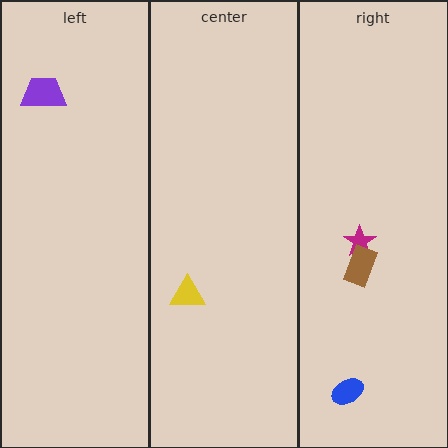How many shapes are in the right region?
3.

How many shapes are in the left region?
1.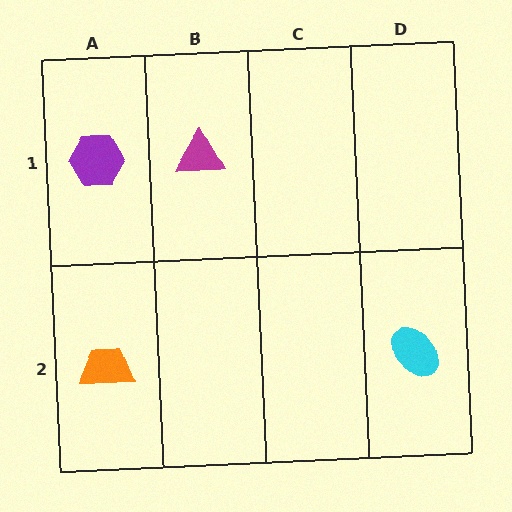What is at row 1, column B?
A magenta triangle.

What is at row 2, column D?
A cyan ellipse.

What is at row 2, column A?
An orange trapezoid.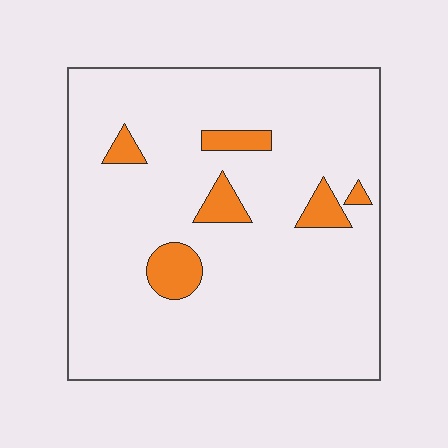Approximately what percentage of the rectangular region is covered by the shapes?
Approximately 10%.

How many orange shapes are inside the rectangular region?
6.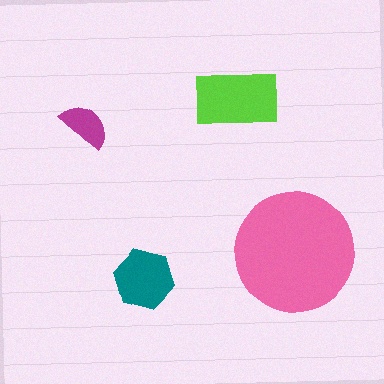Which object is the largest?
The pink circle.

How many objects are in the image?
There are 4 objects in the image.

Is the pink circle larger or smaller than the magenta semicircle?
Larger.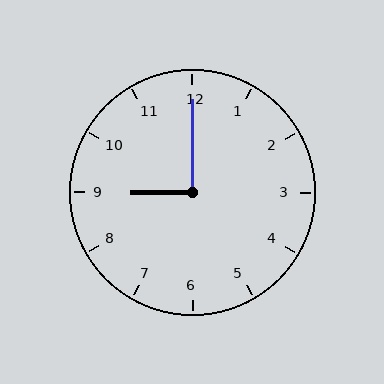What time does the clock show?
9:00.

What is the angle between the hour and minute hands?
Approximately 90 degrees.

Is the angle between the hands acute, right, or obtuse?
It is right.